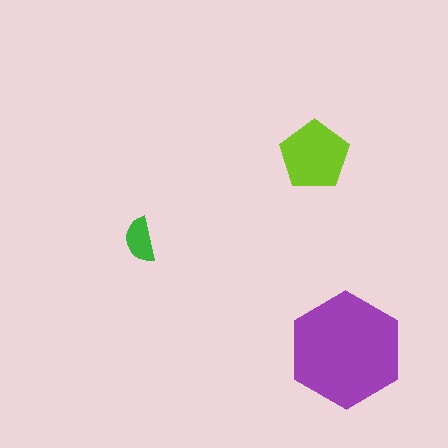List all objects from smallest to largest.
The green semicircle, the lime pentagon, the purple hexagon.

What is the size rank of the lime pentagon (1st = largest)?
2nd.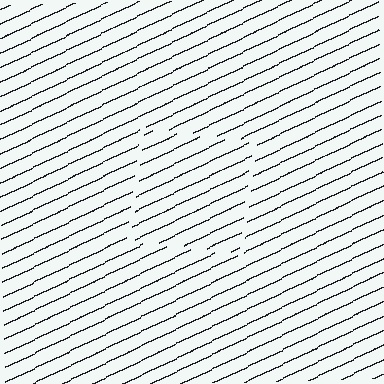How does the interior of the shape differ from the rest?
The interior of the shape contains the same grating, shifted by half a period — the contour is defined by the phase discontinuity where line-ends from the inner and outer gratings abut.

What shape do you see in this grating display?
An illusory square. The interior of the shape contains the same grating, shifted by half a period — the contour is defined by the phase discontinuity where line-ends from the inner and outer gratings abut.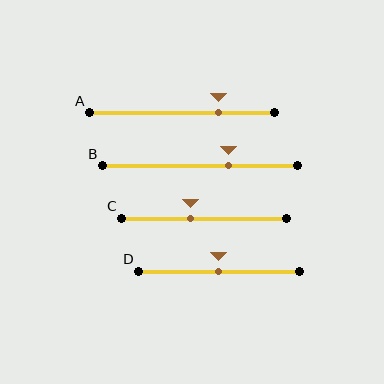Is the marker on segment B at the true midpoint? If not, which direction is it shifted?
No, the marker on segment B is shifted to the right by about 15% of the segment length.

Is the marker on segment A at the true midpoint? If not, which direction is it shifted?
No, the marker on segment A is shifted to the right by about 20% of the segment length.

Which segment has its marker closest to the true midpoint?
Segment D has its marker closest to the true midpoint.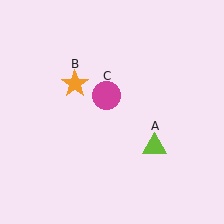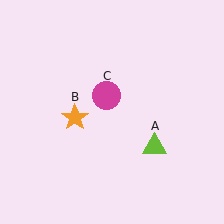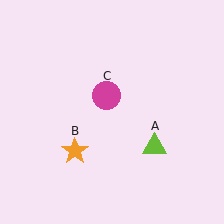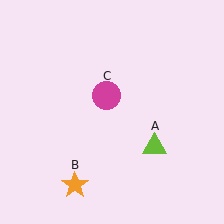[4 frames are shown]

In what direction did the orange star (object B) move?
The orange star (object B) moved down.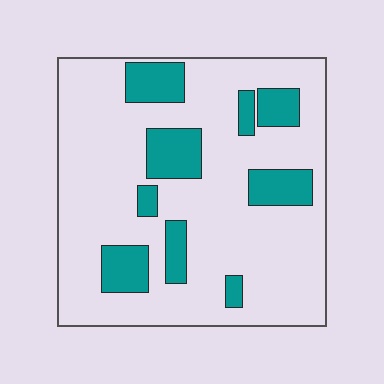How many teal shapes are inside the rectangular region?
9.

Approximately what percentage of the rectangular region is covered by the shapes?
Approximately 20%.